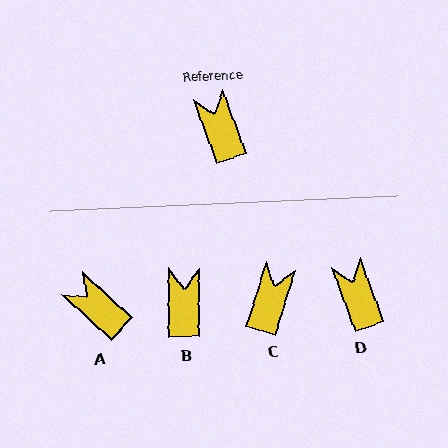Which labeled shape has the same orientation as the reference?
D.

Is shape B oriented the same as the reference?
No, it is off by about 20 degrees.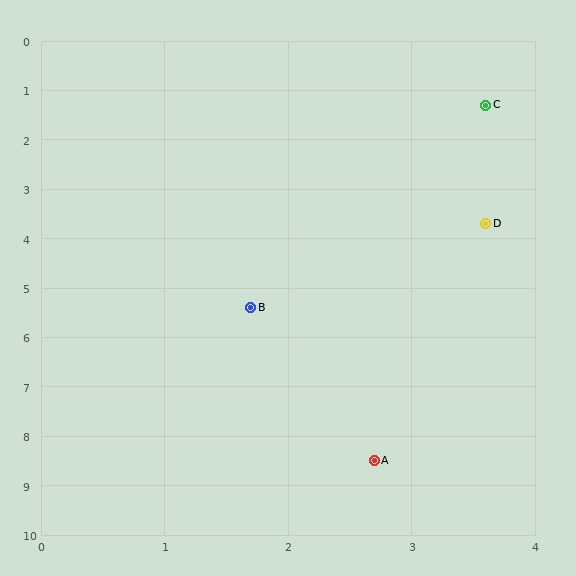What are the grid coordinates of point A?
Point A is at approximately (2.7, 8.5).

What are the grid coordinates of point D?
Point D is at approximately (3.6, 3.7).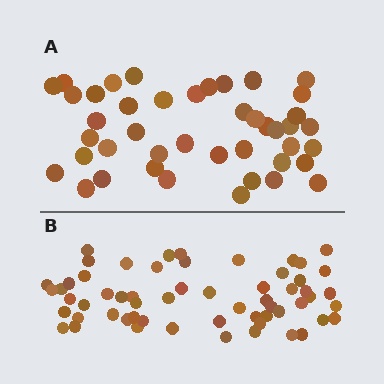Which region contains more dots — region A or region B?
Region B (the bottom region) has more dots.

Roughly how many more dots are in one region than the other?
Region B has approximately 15 more dots than region A.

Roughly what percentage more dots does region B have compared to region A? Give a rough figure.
About 35% more.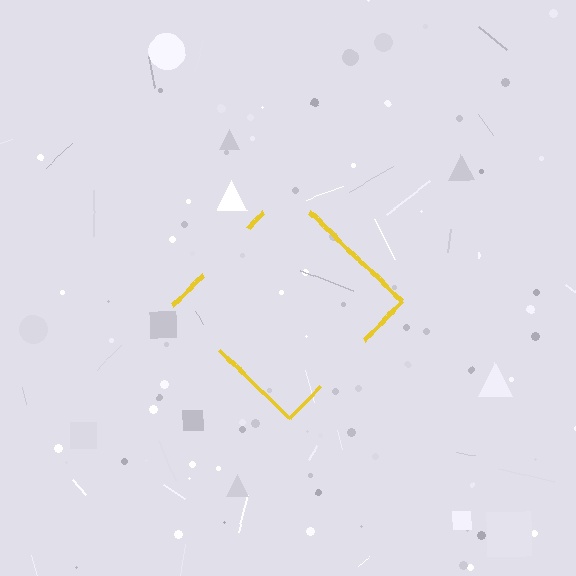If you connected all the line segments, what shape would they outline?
They would outline a diamond.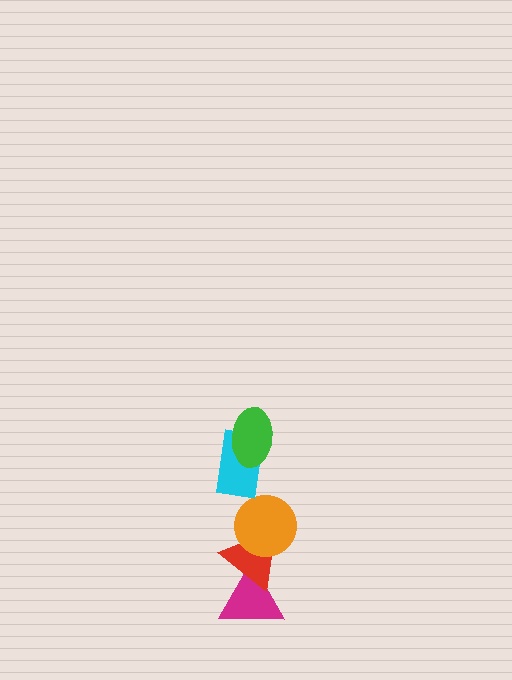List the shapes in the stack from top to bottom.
From top to bottom: the green ellipse, the cyan rectangle, the orange circle, the red triangle, the magenta triangle.